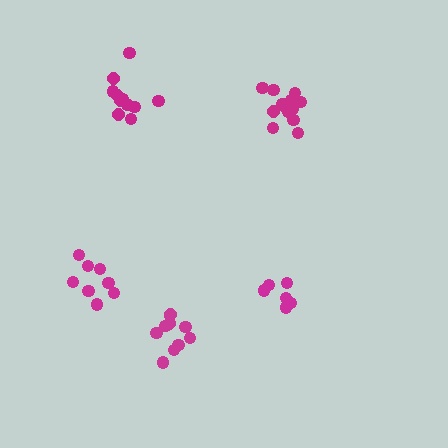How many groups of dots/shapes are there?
There are 5 groups.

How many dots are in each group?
Group 1: 13 dots, Group 2: 8 dots, Group 3: 11 dots, Group 4: 7 dots, Group 5: 10 dots (49 total).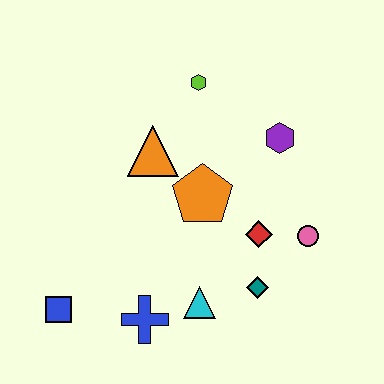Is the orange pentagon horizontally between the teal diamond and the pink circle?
No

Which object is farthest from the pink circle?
The blue square is farthest from the pink circle.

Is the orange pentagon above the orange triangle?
No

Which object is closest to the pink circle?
The red diamond is closest to the pink circle.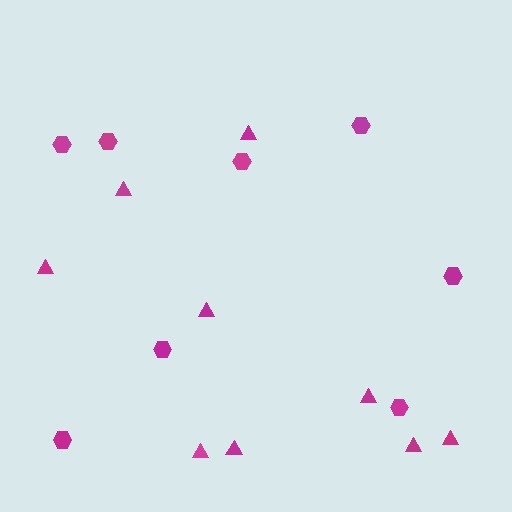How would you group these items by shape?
There are 2 groups: one group of hexagons (8) and one group of triangles (9).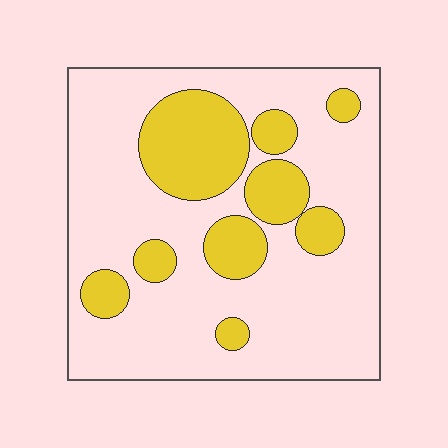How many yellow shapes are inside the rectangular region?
9.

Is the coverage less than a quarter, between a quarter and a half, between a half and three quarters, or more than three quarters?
Between a quarter and a half.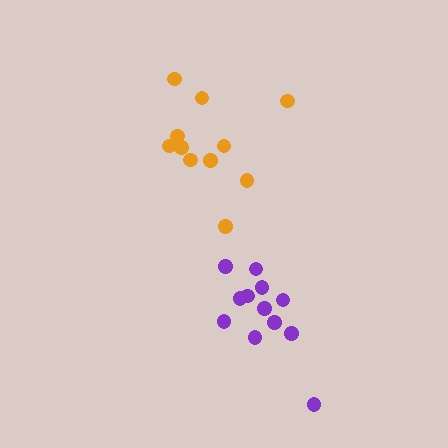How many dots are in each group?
Group 1: 11 dots, Group 2: 12 dots (23 total).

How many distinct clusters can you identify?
There are 2 distinct clusters.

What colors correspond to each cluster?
The clusters are colored: orange, purple.